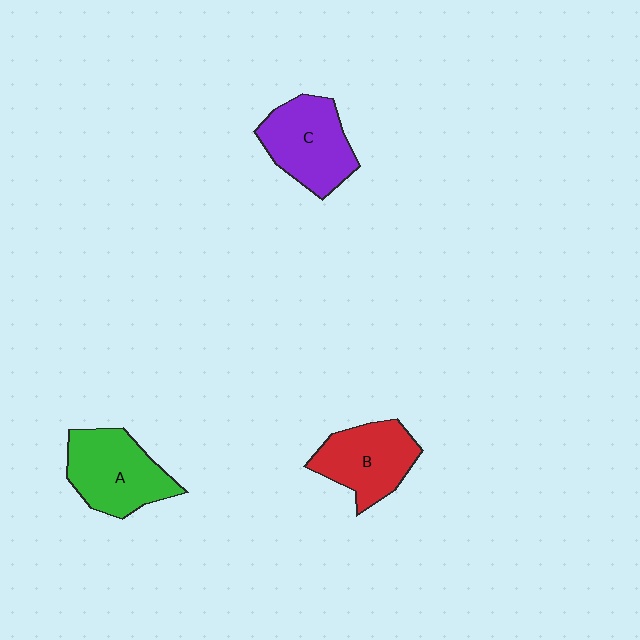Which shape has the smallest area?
Shape B (red).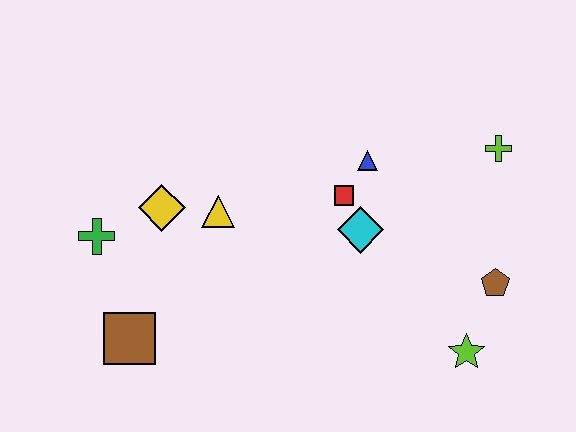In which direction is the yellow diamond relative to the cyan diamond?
The yellow diamond is to the left of the cyan diamond.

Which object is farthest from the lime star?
The green cross is farthest from the lime star.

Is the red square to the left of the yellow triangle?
No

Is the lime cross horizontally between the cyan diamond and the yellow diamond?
No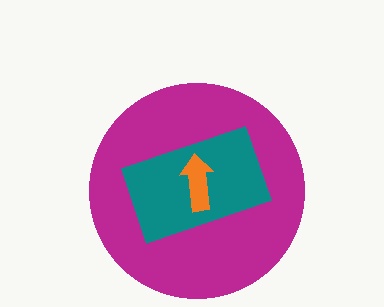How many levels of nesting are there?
3.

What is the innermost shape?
The orange arrow.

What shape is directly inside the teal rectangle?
The orange arrow.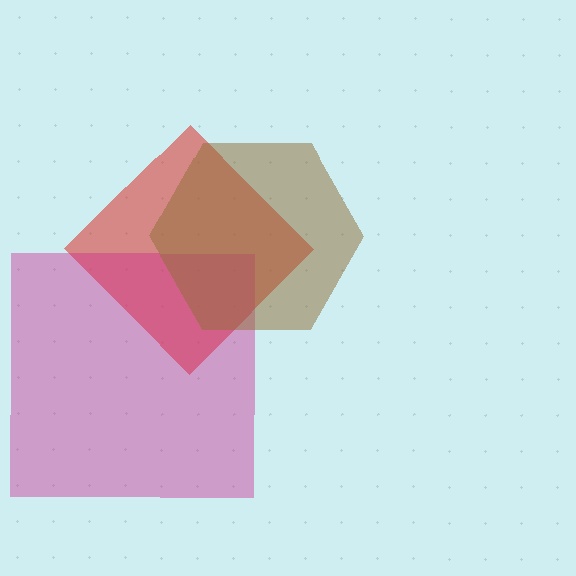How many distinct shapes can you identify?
There are 3 distinct shapes: a red diamond, a magenta square, a brown hexagon.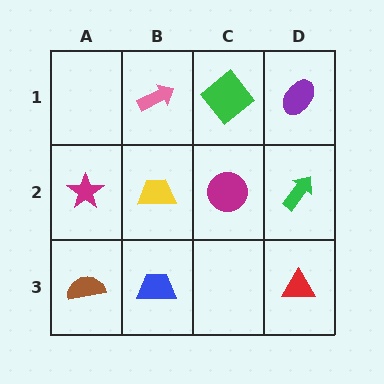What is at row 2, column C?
A magenta circle.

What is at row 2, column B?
A yellow trapezoid.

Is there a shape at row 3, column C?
No, that cell is empty.